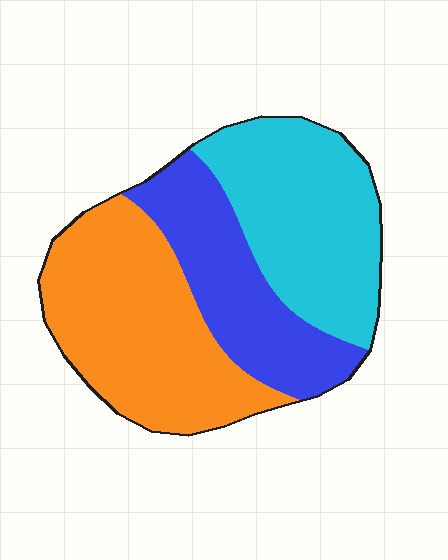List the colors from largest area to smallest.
From largest to smallest: orange, cyan, blue.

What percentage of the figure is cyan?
Cyan takes up about one third (1/3) of the figure.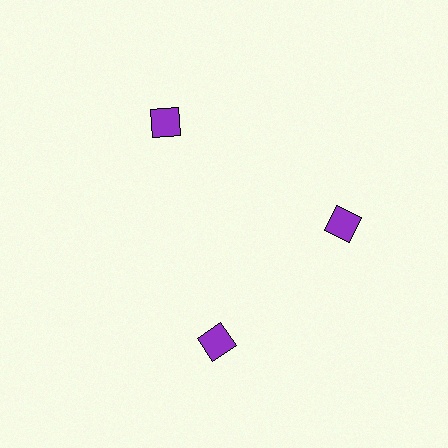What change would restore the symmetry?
The symmetry would be restored by rotating it back into even spacing with its neighbors so that all 3 squares sit at equal angles and equal distance from the center.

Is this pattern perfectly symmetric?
No. The 3 purple squares are arranged in a ring, but one element near the 7 o'clock position is rotated out of alignment along the ring, breaking the 3-fold rotational symmetry.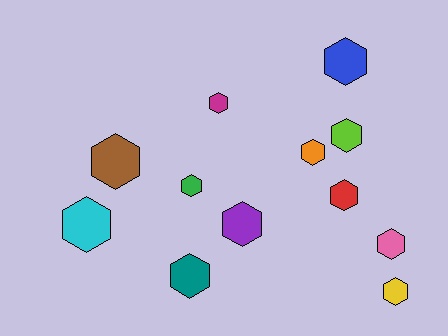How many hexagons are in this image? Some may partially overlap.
There are 12 hexagons.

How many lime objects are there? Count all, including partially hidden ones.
There is 1 lime object.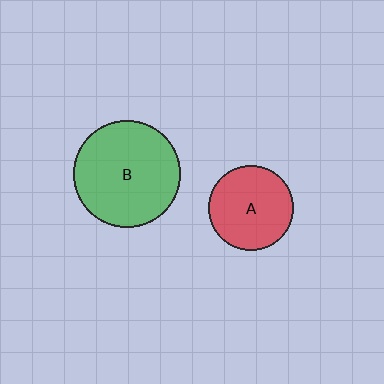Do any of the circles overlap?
No, none of the circles overlap.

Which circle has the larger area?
Circle B (green).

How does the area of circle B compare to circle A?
Approximately 1.6 times.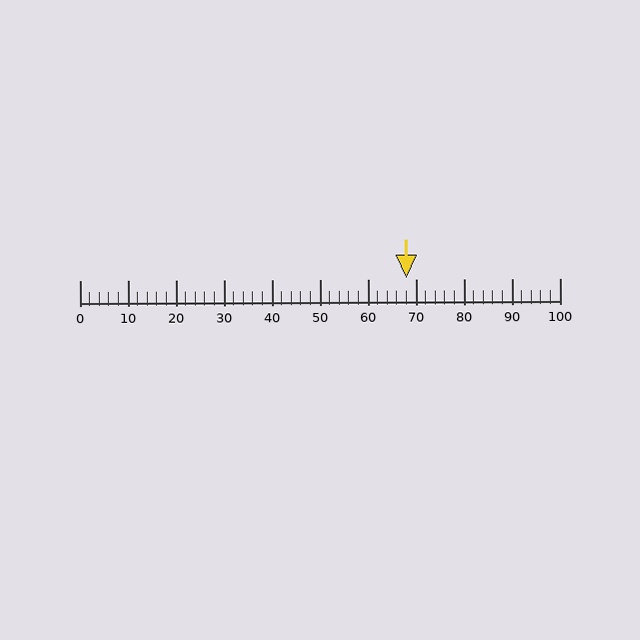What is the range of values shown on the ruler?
The ruler shows values from 0 to 100.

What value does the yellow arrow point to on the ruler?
The yellow arrow points to approximately 68.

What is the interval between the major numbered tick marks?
The major tick marks are spaced 10 units apart.